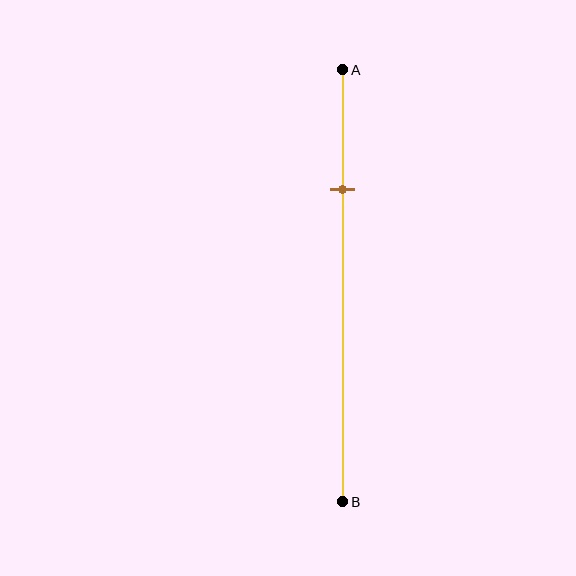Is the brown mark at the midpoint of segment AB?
No, the mark is at about 30% from A, not at the 50% midpoint.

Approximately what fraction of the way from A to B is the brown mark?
The brown mark is approximately 30% of the way from A to B.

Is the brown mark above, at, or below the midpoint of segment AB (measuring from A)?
The brown mark is above the midpoint of segment AB.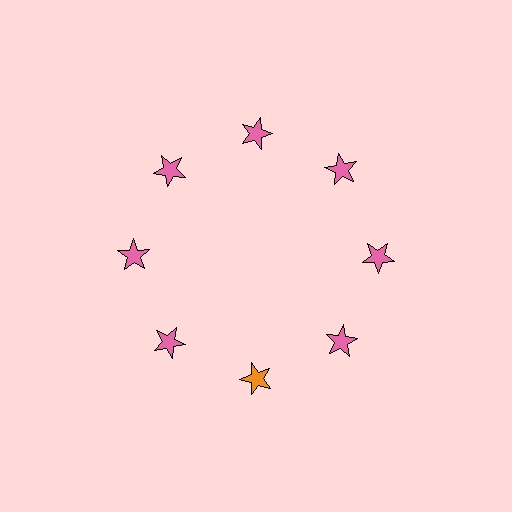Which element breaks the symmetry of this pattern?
The orange star at roughly the 6 o'clock position breaks the symmetry. All other shapes are pink stars.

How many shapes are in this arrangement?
There are 8 shapes arranged in a ring pattern.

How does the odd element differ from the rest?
It has a different color: orange instead of pink.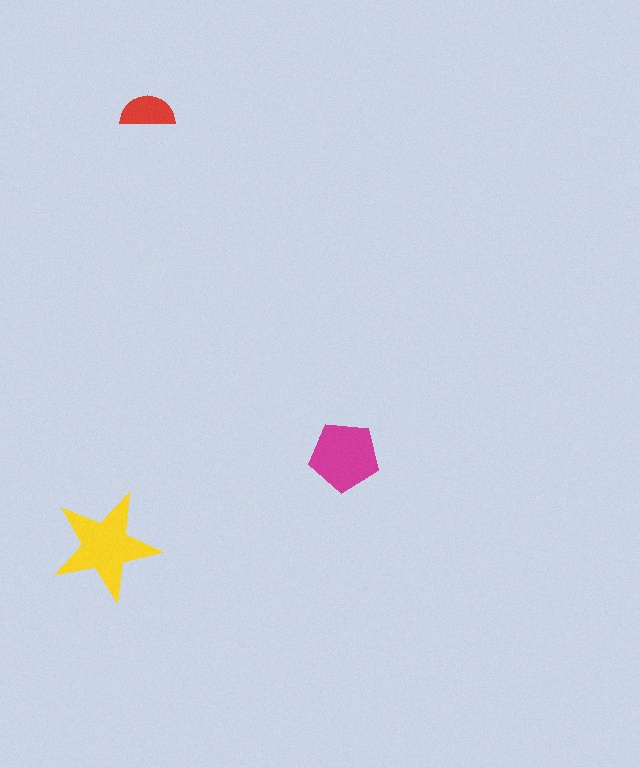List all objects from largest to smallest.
The yellow star, the magenta pentagon, the red semicircle.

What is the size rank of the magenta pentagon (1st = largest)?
2nd.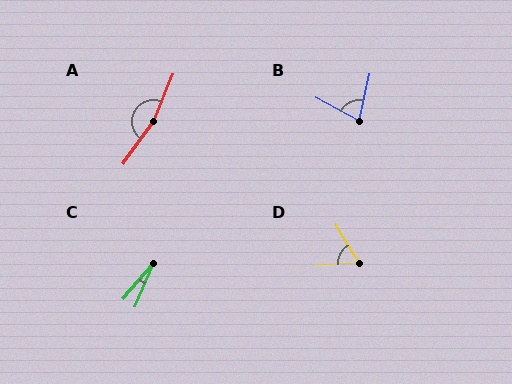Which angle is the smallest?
C, at approximately 17 degrees.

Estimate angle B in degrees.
Approximately 74 degrees.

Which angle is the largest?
A, at approximately 166 degrees.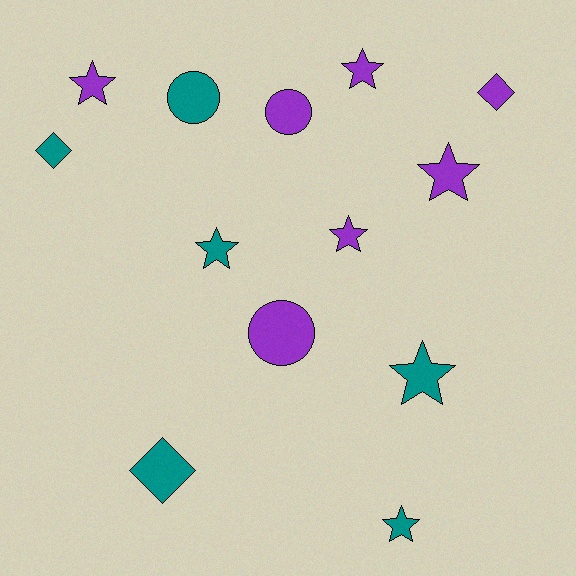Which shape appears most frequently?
Star, with 7 objects.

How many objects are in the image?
There are 13 objects.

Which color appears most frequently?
Purple, with 7 objects.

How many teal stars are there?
There are 3 teal stars.